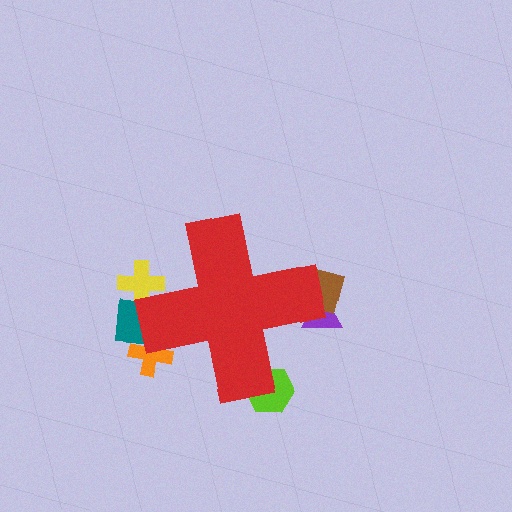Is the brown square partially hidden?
Yes, the brown square is partially hidden behind the red cross.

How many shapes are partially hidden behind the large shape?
6 shapes are partially hidden.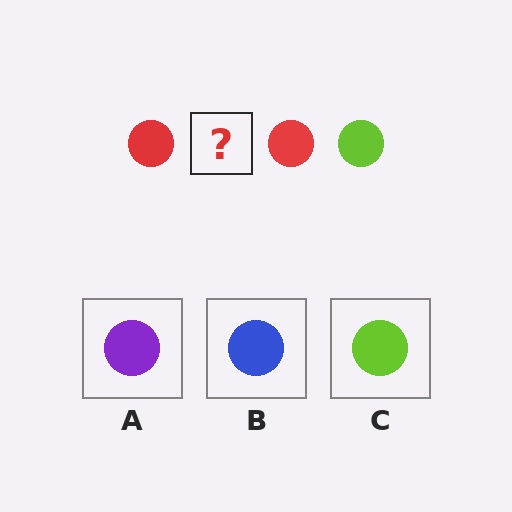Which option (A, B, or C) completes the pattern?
C.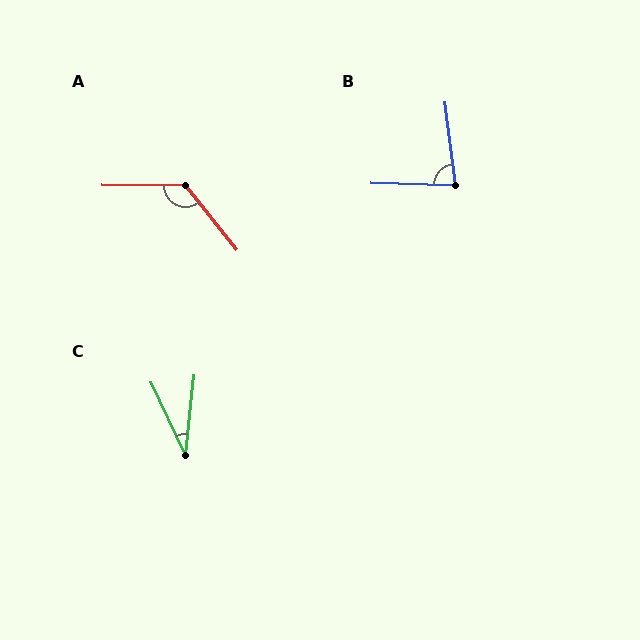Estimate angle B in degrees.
Approximately 81 degrees.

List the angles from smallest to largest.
C (31°), B (81°), A (129°).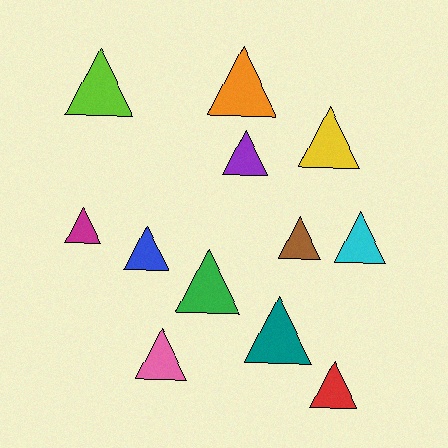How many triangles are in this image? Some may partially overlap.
There are 12 triangles.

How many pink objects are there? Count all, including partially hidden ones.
There is 1 pink object.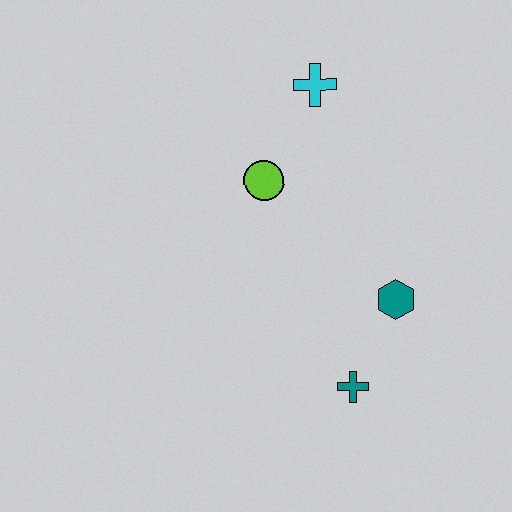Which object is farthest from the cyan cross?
The teal cross is farthest from the cyan cross.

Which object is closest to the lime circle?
The cyan cross is closest to the lime circle.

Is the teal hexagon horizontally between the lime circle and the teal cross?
No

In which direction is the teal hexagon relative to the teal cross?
The teal hexagon is above the teal cross.